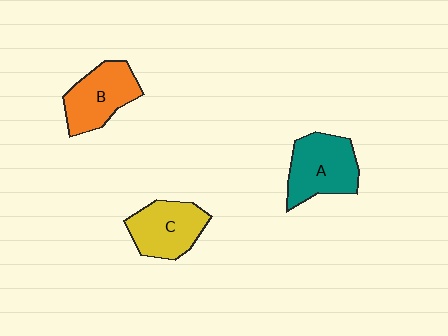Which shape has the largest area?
Shape A (teal).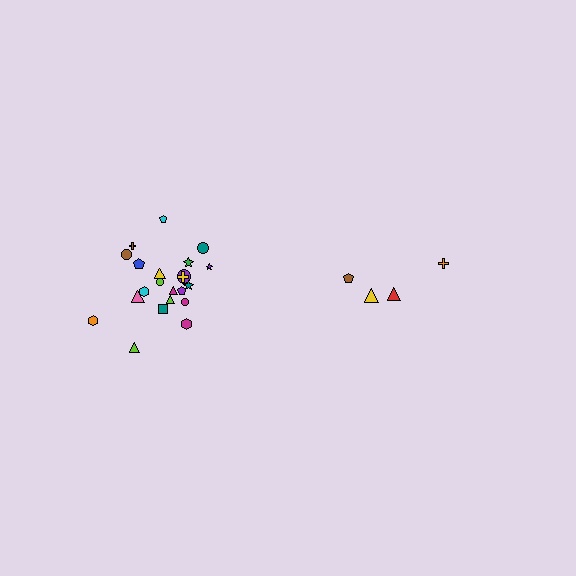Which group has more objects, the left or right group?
The left group.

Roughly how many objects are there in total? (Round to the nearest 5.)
Roughly 25 objects in total.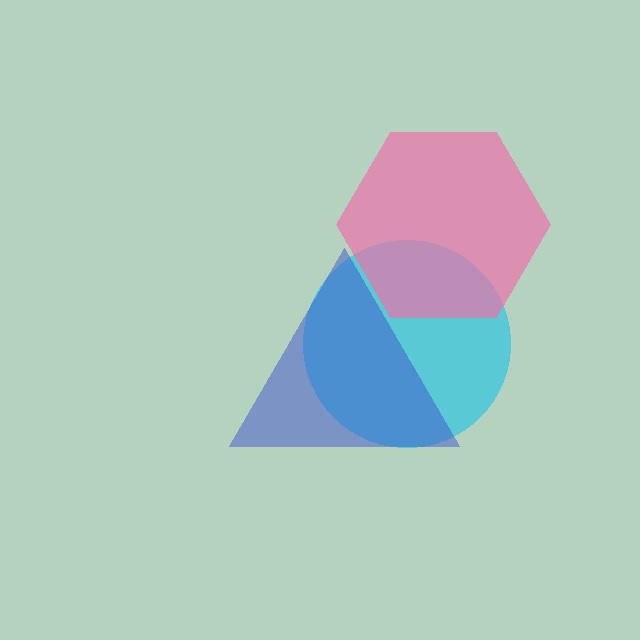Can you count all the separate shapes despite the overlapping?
Yes, there are 3 separate shapes.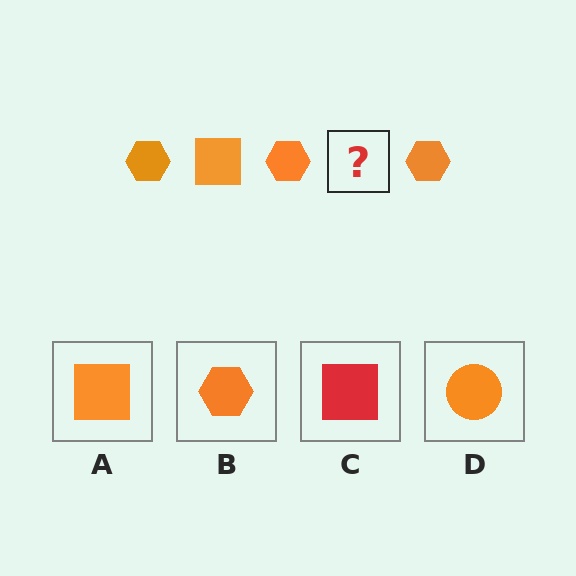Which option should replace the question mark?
Option A.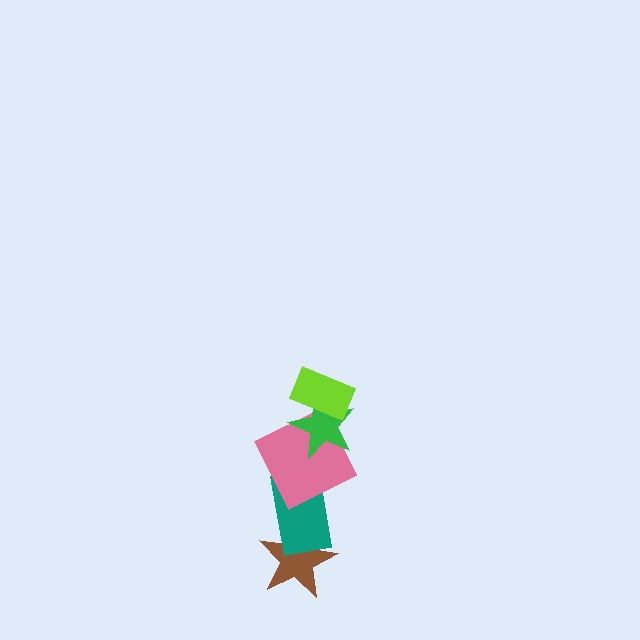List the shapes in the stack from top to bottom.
From top to bottom: the lime rectangle, the green star, the pink square, the teal rectangle, the brown star.